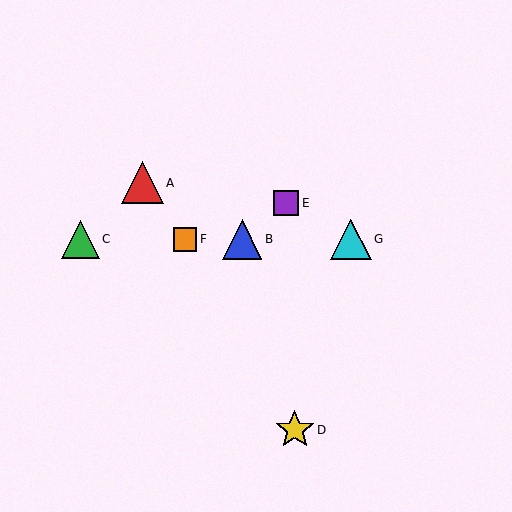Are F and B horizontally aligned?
Yes, both are at y≈239.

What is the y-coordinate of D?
Object D is at y≈430.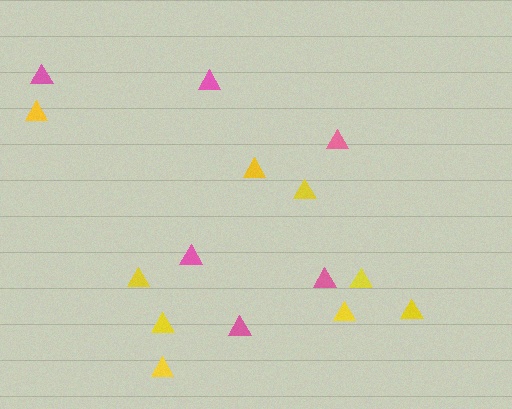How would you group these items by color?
There are 2 groups: one group of yellow triangles (9) and one group of pink triangles (6).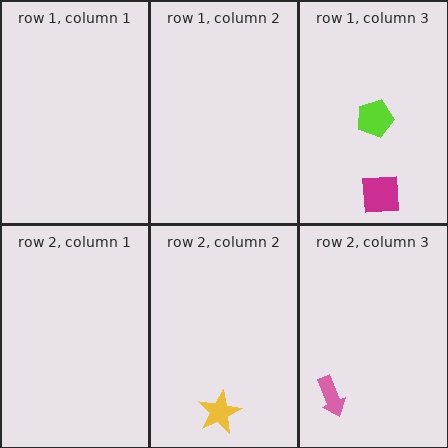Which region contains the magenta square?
The row 1, column 3 region.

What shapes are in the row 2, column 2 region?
The yellow star.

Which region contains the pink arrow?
The row 2, column 3 region.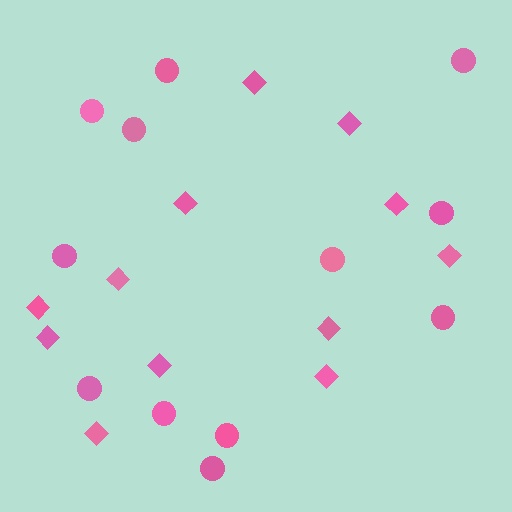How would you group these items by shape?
There are 2 groups: one group of circles (12) and one group of diamonds (12).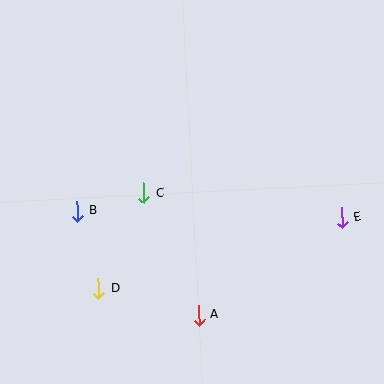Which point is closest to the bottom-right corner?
Point E is closest to the bottom-right corner.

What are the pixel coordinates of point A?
Point A is at (199, 315).